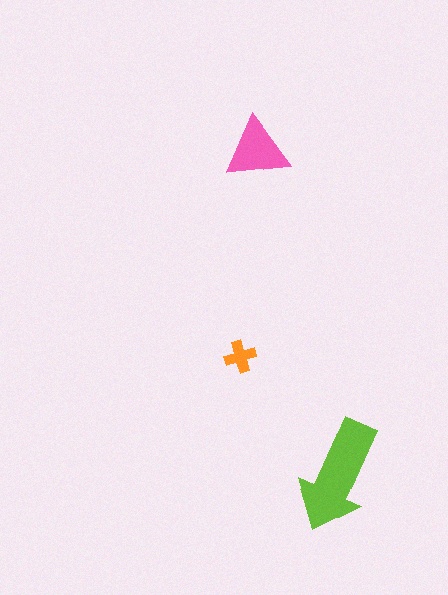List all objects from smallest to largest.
The orange cross, the pink triangle, the lime arrow.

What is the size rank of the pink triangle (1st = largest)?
2nd.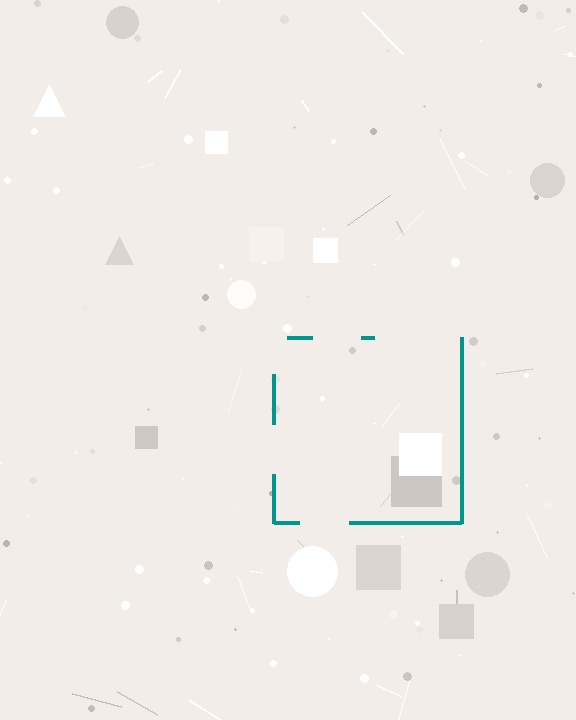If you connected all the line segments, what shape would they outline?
They would outline a square.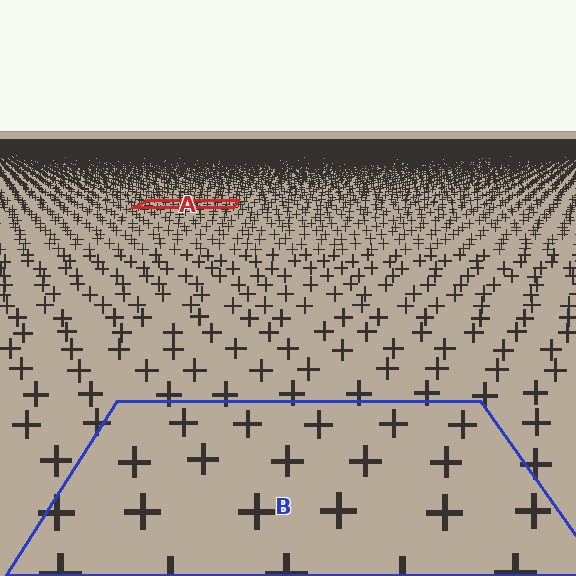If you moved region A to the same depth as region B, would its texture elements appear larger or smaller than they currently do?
They would appear larger. At a closer depth, the same texture elements are projected at a bigger on-screen size.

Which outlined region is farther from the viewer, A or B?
Region A is farther from the viewer — the texture elements inside it appear smaller and more densely packed.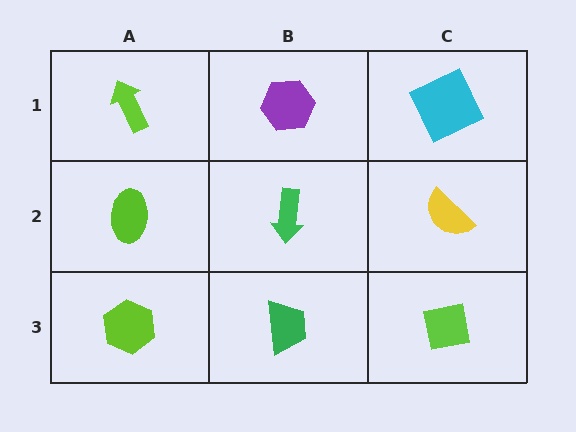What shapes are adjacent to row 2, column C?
A cyan square (row 1, column C), a lime square (row 3, column C), a green arrow (row 2, column B).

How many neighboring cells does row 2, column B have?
4.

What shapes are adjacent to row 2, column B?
A purple hexagon (row 1, column B), a green trapezoid (row 3, column B), a lime ellipse (row 2, column A), a yellow semicircle (row 2, column C).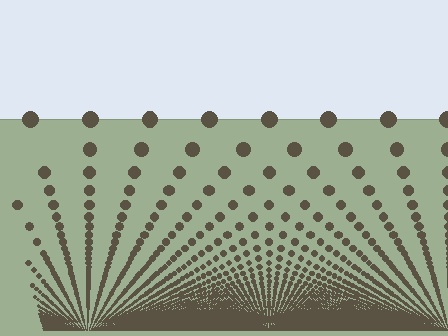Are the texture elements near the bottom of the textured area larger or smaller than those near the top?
Smaller. The gradient is inverted — elements near the bottom are smaller and denser.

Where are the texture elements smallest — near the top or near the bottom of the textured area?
Near the bottom.